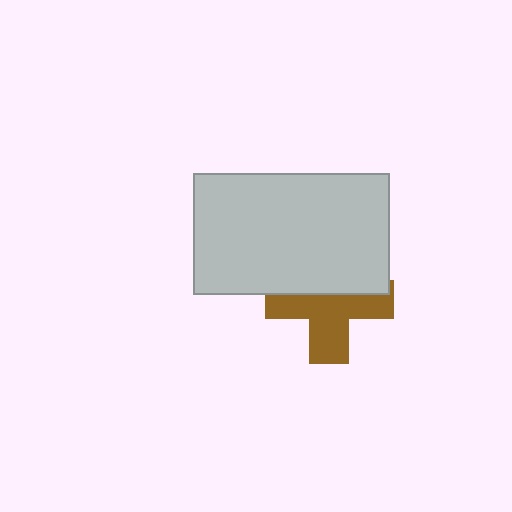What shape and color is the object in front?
The object in front is a light gray rectangle.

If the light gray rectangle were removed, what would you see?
You would see the complete brown cross.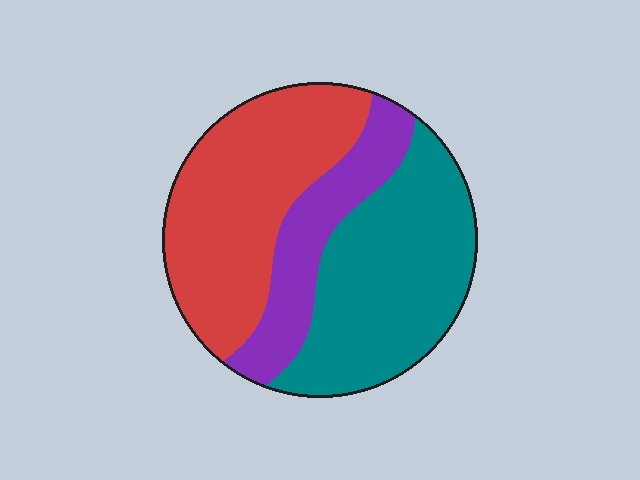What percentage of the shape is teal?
Teal covers roughly 40% of the shape.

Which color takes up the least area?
Purple, at roughly 20%.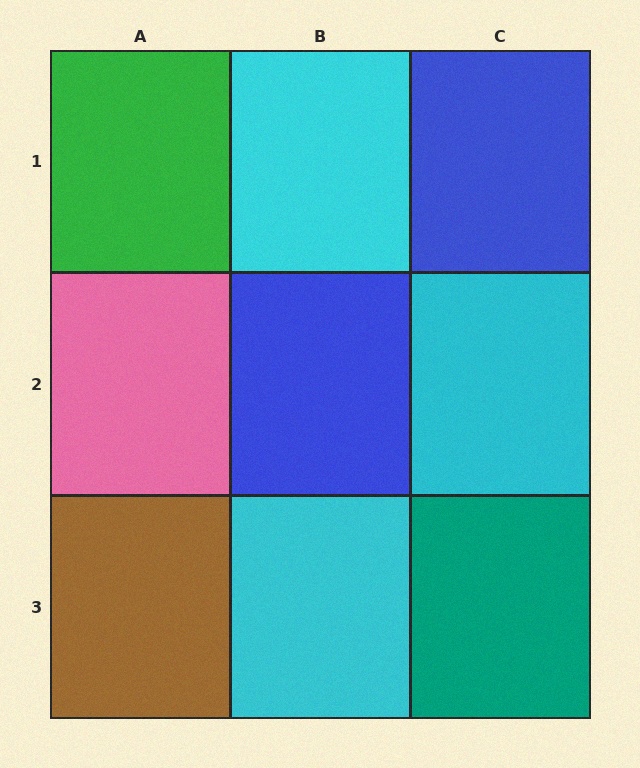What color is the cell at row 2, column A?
Pink.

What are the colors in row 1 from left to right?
Green, cyan, blue.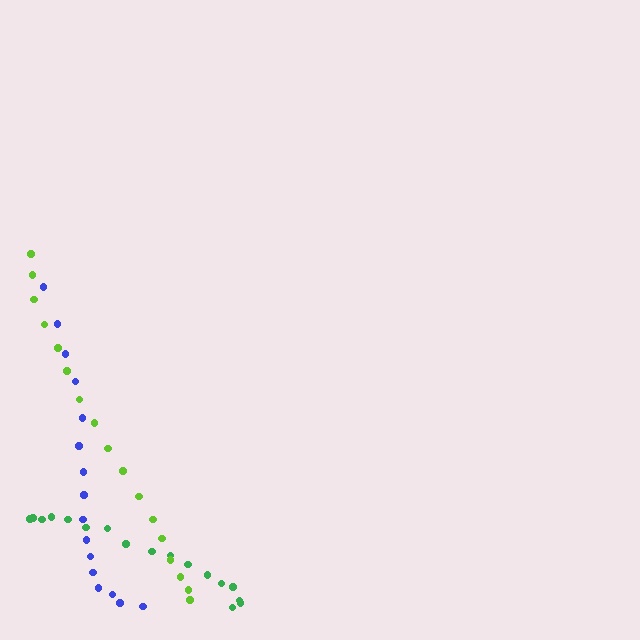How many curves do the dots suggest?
There are 3 distinct paths.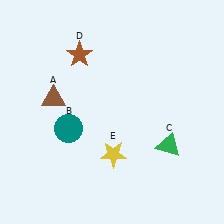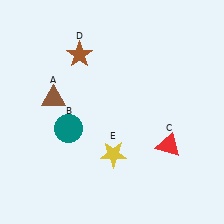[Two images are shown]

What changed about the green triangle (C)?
In Image 1, C is green. In Image 2, it changed to red.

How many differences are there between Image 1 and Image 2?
There is 1 difference between the two images.